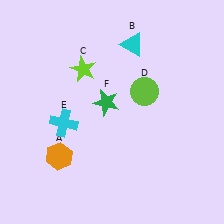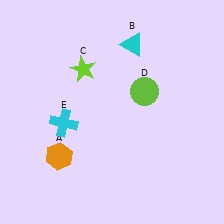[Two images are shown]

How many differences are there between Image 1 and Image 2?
There is 1 difference between the two images.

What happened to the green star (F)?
The green star (F) was removed in Image 2. It was in the top-left area of Image 1.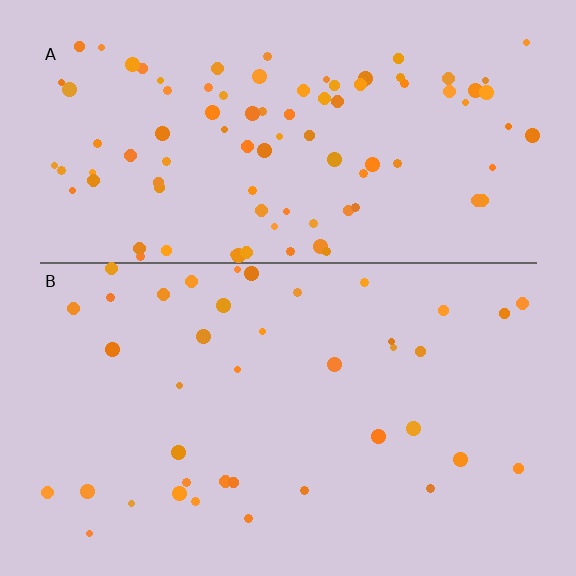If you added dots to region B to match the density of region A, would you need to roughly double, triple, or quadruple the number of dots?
Approximately double.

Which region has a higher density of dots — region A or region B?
A (the top).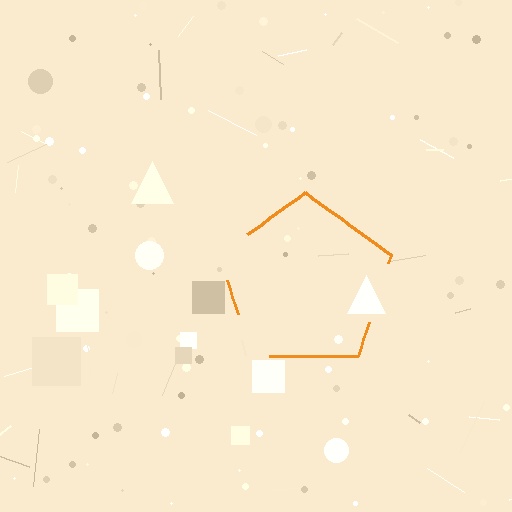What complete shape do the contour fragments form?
The contour fragments form a pentagon.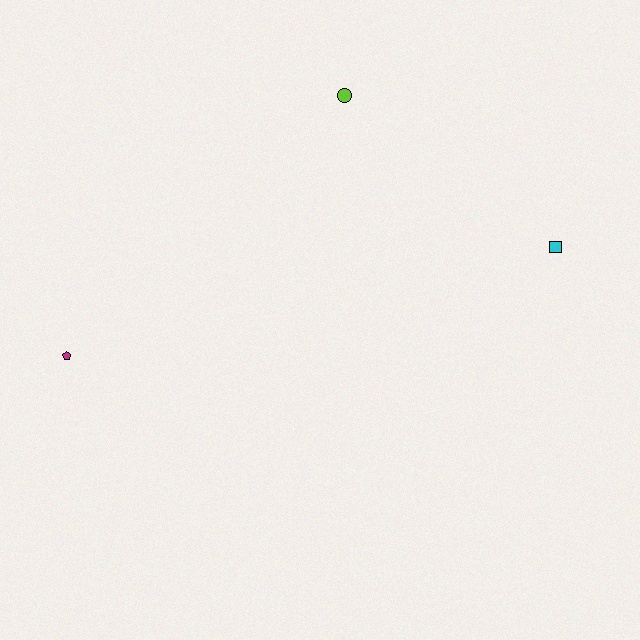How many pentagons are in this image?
There is 1 pentagon.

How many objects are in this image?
There are 3 objects.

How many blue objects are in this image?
There are no blue objects.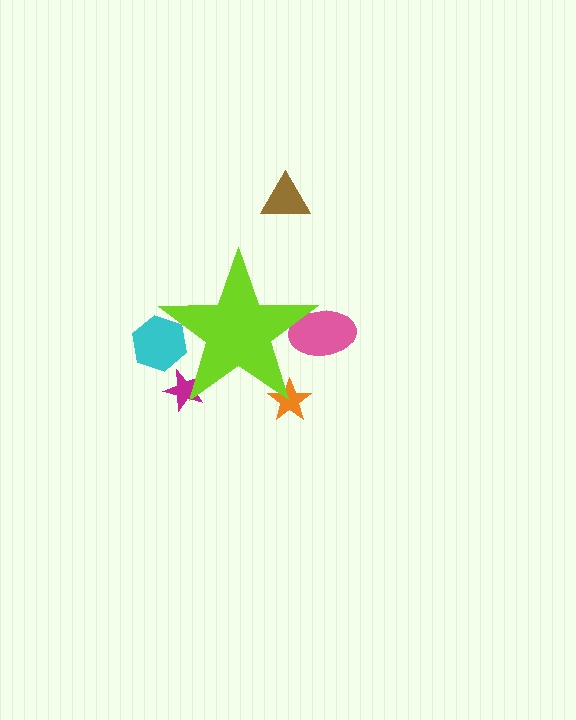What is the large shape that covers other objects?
A lime star.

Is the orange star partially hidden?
Yes, the orange star is partially hidden behind the lime star.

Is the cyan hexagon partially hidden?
Yes, the cyan hexagon is partially hidden behind the lime star.